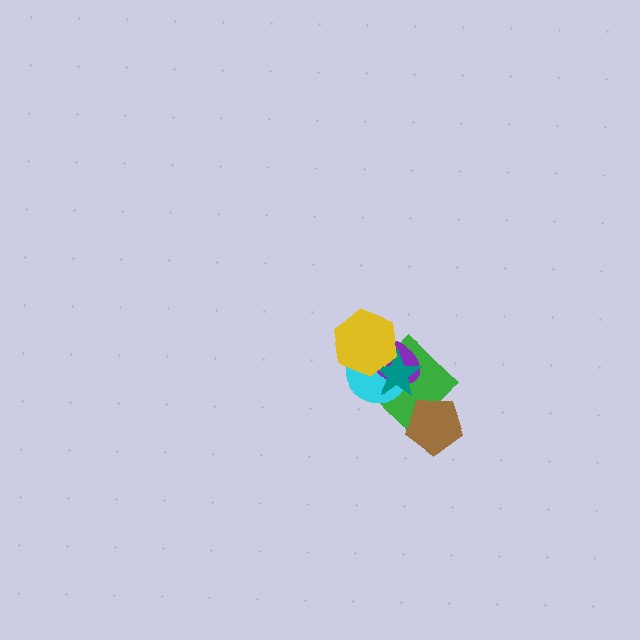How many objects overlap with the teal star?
4 objects overlap with the teal star.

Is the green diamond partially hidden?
Yes, it is partially covered by another shape.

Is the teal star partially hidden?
Yes, it is partially covered by another shape.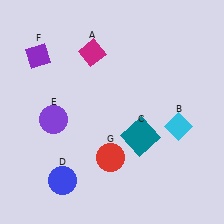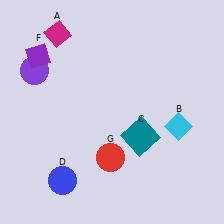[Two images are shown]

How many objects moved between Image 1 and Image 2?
2 objects moved between the two images.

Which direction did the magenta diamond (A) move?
The magenta diamond (A) moved left.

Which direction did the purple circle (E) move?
The purple circle (E) moved up.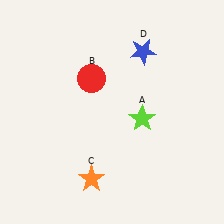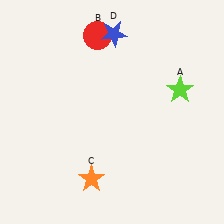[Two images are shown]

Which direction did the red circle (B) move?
The red circle (B) moved up.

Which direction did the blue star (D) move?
The blue star (D) moved left.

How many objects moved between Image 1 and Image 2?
3 objects moved between the two images.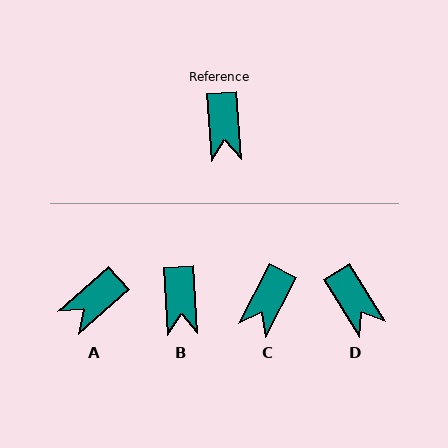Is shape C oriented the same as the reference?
No, it is off by about 31 degrees.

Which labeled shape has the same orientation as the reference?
B.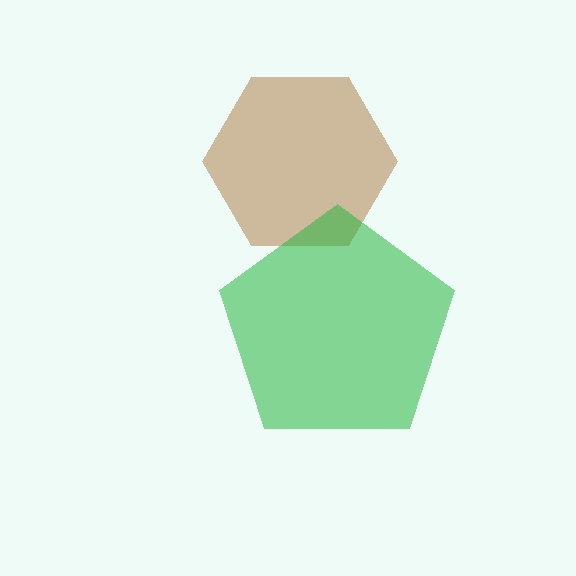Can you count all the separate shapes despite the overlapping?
Yes, there are 2 separate shapes.